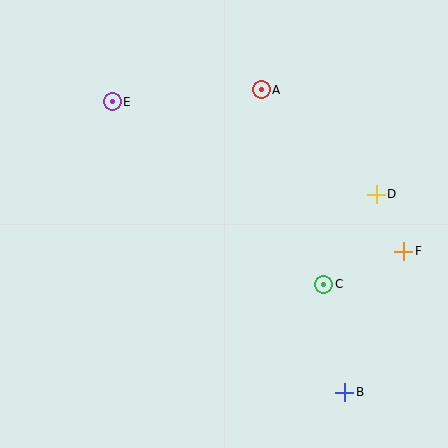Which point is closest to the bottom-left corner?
Point B is closest to the bottom-left corner.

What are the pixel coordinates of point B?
Point B is at (345, 392).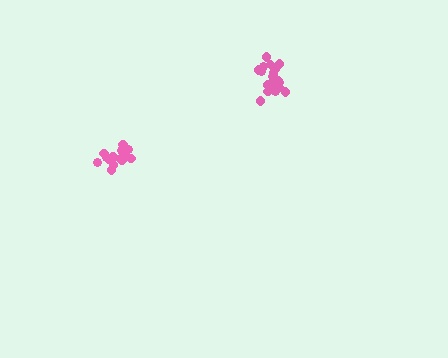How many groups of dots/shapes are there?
There are 2 groups.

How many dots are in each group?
Group 1: 19 dots, Group 2: 15 dots (34 total).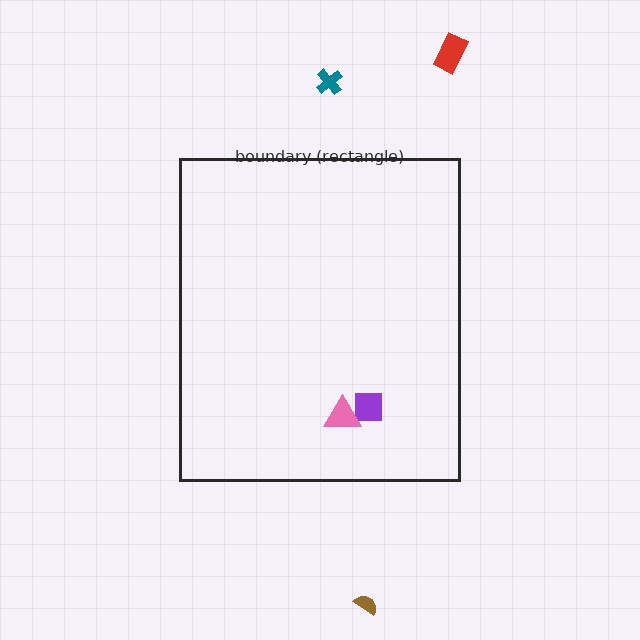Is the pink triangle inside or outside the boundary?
Inside.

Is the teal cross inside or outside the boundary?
Outside.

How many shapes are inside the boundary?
2 inside, 3 outside.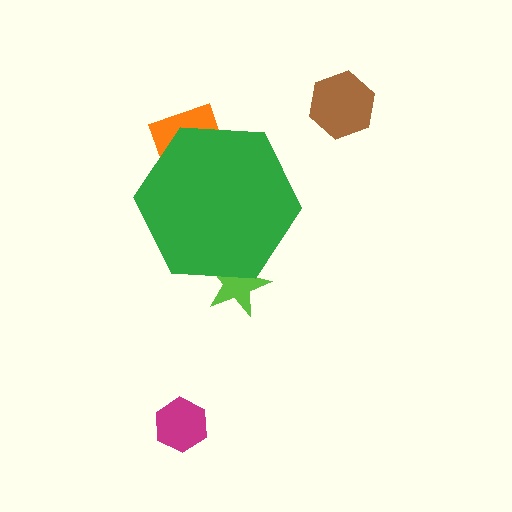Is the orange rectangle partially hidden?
Yes, the orange rectangle is partially hidden behind the green hexagon.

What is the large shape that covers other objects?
A green hexagon.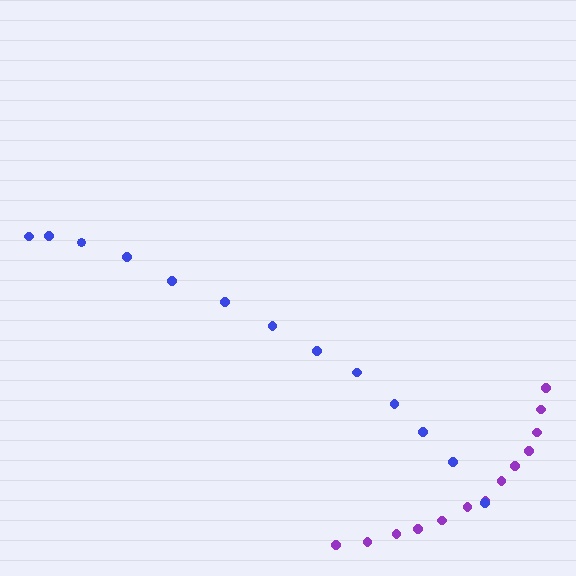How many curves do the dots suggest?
There are 2 distinct paths.